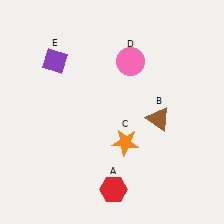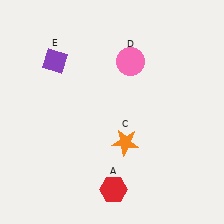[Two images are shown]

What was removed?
The brown triangle (B) was removed in Image 2.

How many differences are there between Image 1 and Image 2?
There is 1 difference between the two images.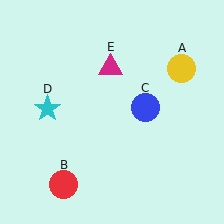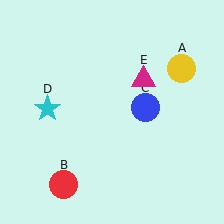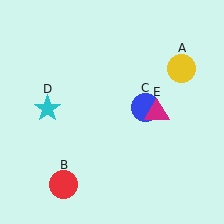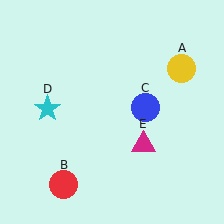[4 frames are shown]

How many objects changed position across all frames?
1 object changed position: magenta triangle (object E).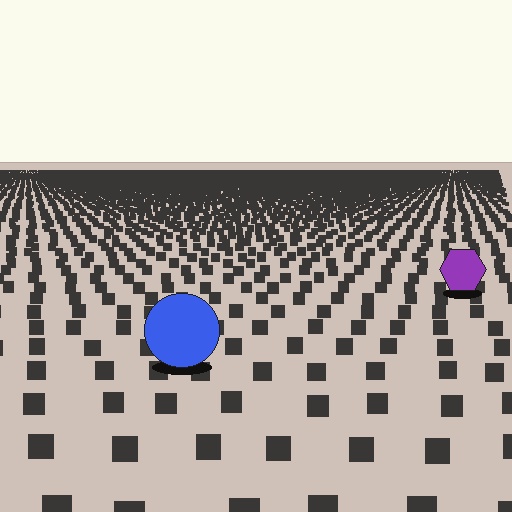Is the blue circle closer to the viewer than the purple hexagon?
Yes. The blue circle is closer — you can tell from the texture gradient: the ground texture is coarser near it.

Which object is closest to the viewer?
The blue circle is closest. The texture marks near it are larger and more spread out.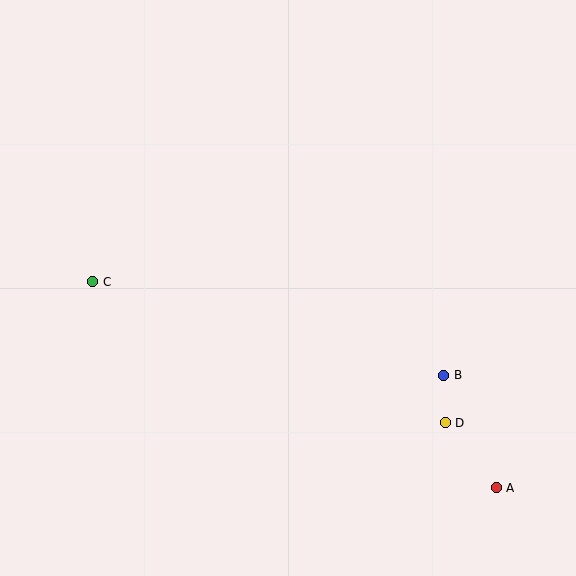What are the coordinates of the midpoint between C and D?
The midpoint between C and D is at (269, 352).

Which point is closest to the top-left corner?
Point C is closest to the top-left corner.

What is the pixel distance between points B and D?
The distance between B and D is 48 pixels.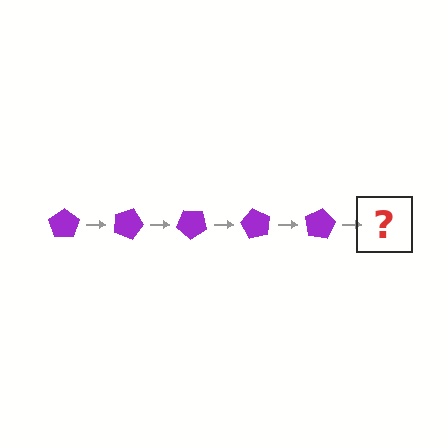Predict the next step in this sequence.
The next step is a purple pentagon rotated 100 degrees.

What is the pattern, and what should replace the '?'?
The pattern is that the pentagon rotates 20 degrees each step. The '?' should be a purple pentagon rotated 100 degrees.